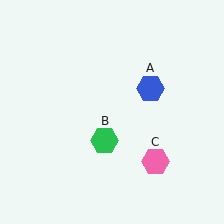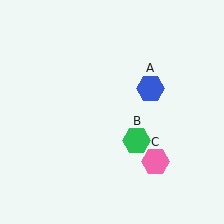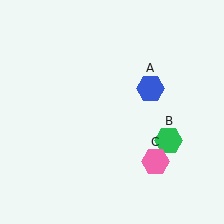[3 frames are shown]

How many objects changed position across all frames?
1 object changed position: green hexagon (object B).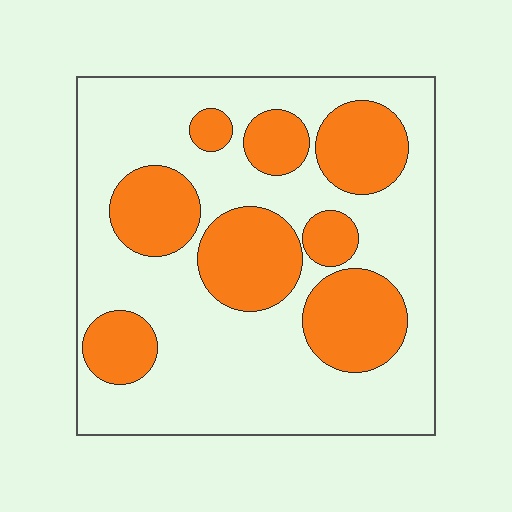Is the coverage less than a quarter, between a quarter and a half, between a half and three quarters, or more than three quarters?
Between a quarter and a half.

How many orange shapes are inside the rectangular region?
8.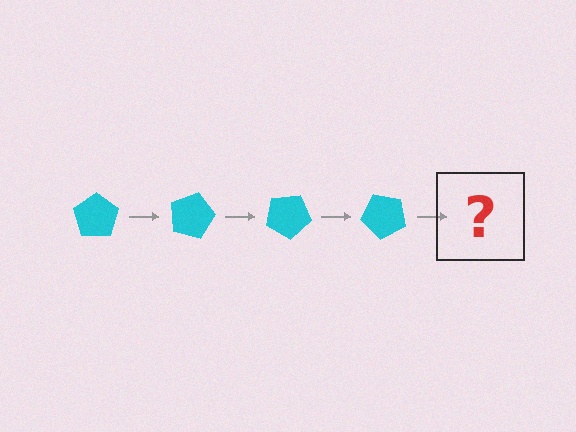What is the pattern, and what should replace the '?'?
The pattern is that the pentagon rotates 15 degrees each step. The '?' should be a cyan pentagon rotated 60 degrees.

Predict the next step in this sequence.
The next step is a cyan pentagon rotated 60 degrees.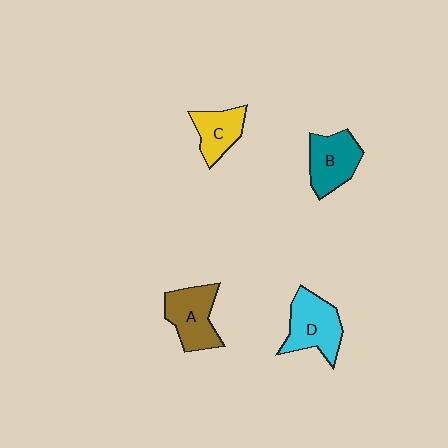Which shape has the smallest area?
Shape C (yellow).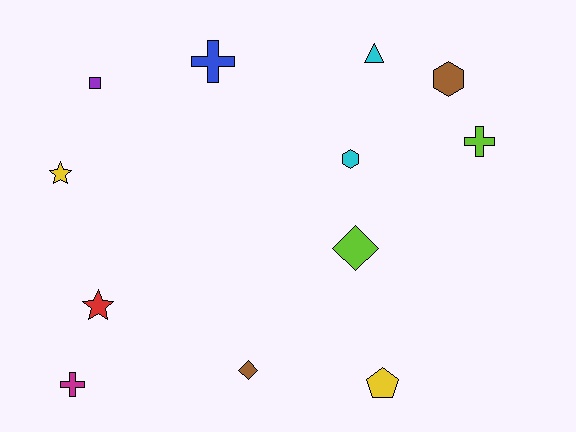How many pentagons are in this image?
There is 1 pentagon.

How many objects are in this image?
There are 12 objects.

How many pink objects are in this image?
There are no pink objects.